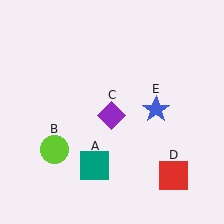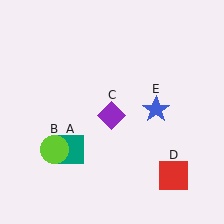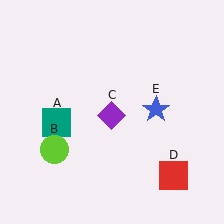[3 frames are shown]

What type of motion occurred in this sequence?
The teal square (object A) rotated clockwise around the center of the scene.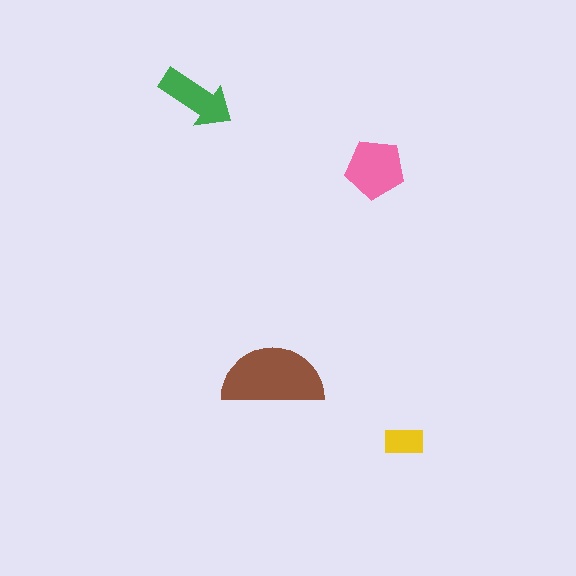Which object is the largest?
The brown semicircle.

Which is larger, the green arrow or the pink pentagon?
The pink pentagon.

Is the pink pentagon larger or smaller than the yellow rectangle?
Larger.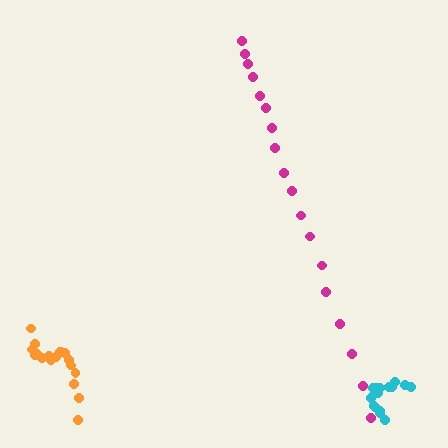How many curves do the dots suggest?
There are 3 distinct paths.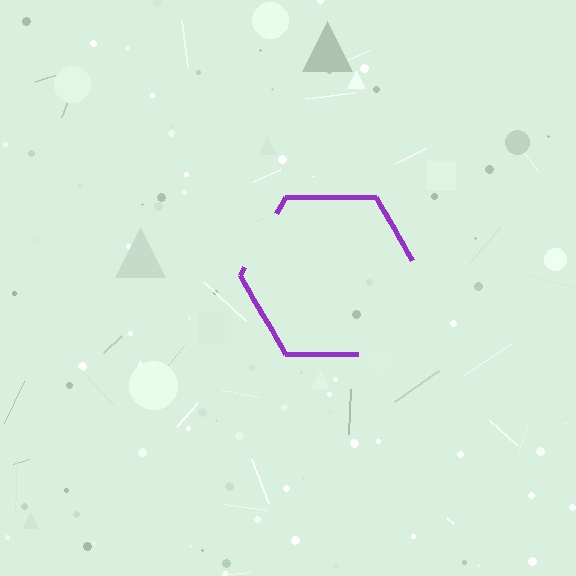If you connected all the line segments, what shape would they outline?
They would outline a hexagon.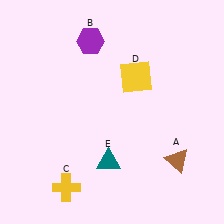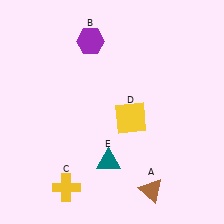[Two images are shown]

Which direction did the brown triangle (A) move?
The brown triangle (A) moved down.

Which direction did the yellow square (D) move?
The yellow square (D) moved down.